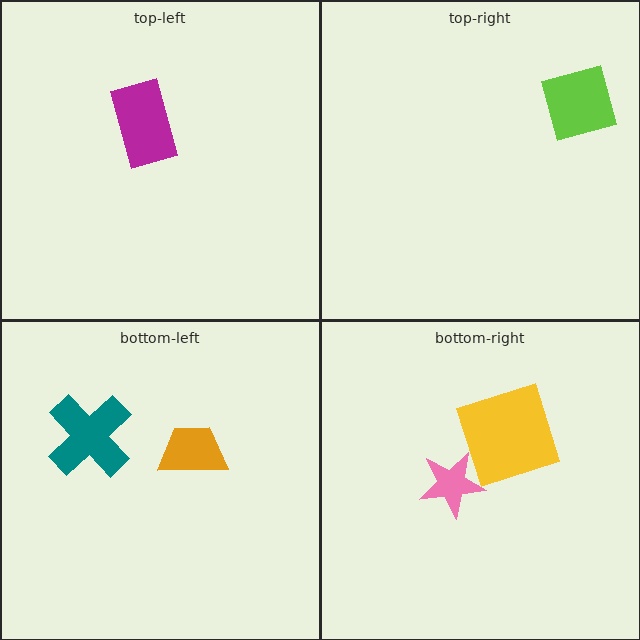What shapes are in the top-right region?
The lime diamond.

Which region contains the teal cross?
The bottom-left region.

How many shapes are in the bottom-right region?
2.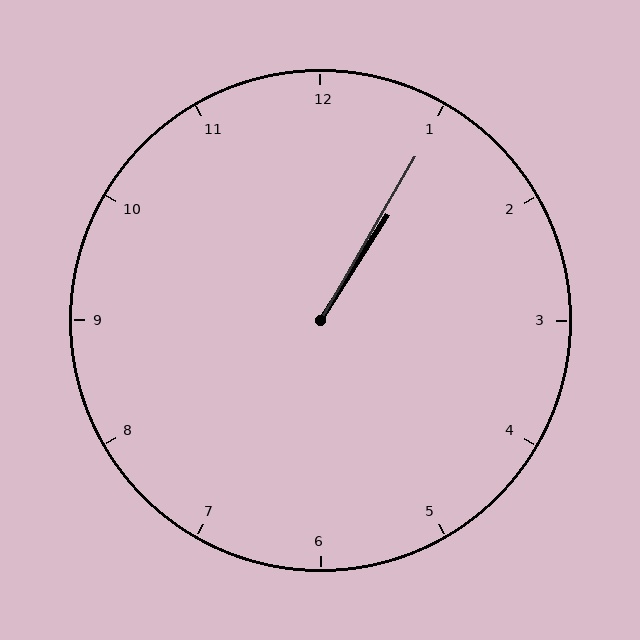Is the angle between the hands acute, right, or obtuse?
It is acute.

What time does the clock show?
1:05.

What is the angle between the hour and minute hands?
Approximately 2 degrees.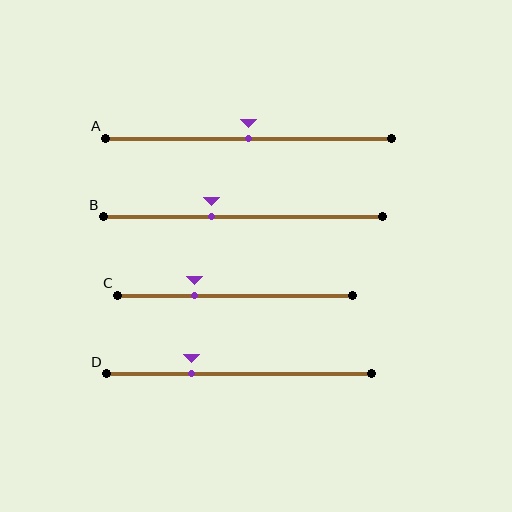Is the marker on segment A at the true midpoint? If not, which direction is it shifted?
Yes, the marker on segment A is at the true midpoint.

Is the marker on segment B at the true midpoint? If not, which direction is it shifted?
No, the marker on segment B is shifted to the left by about 11% of the segment length.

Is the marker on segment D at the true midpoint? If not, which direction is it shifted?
No, the marker on segment D is shifted to the left by about 18% of the segment length.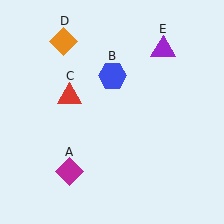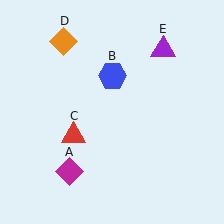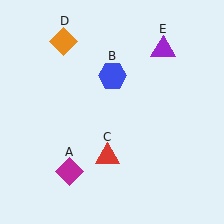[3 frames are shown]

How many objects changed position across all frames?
1 object changed position: red triangle (object C).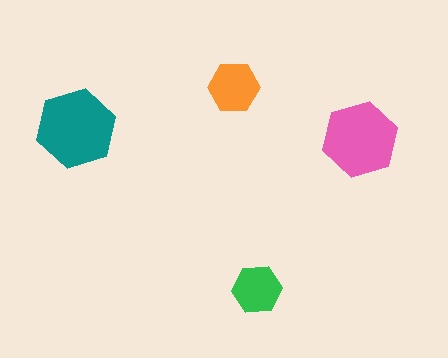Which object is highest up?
The orange hexagon is topmost.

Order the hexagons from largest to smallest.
the teal one, the pink one, the orange one, the green one.